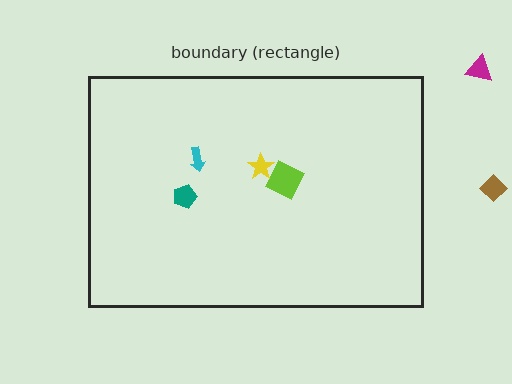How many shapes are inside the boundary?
4 inside, 2 outside.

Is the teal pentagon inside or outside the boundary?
Inside.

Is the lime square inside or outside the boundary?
Inside.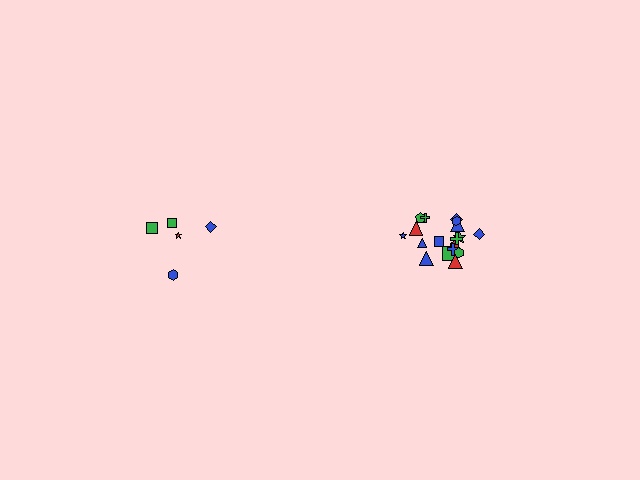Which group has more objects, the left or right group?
The right group.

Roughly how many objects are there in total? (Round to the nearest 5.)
Roughly 25 objects in total.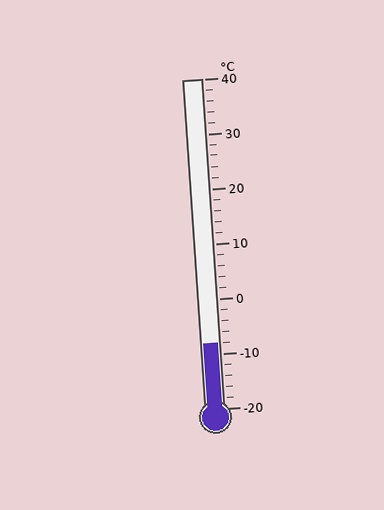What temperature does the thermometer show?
The thermometer shows approximately -8°C.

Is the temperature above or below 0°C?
The temperature is below 0°C.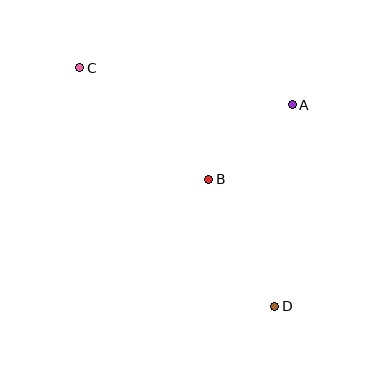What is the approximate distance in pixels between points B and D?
The distance between B and D is approximately 143 pixels.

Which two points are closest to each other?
Points A and B are closest to each other.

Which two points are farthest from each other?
Points C and D are farthest from each other.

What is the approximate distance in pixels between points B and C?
The distance between B and C is approximately 170 pixels.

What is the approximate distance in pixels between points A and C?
The distance between A and C is approximately 216 pixels.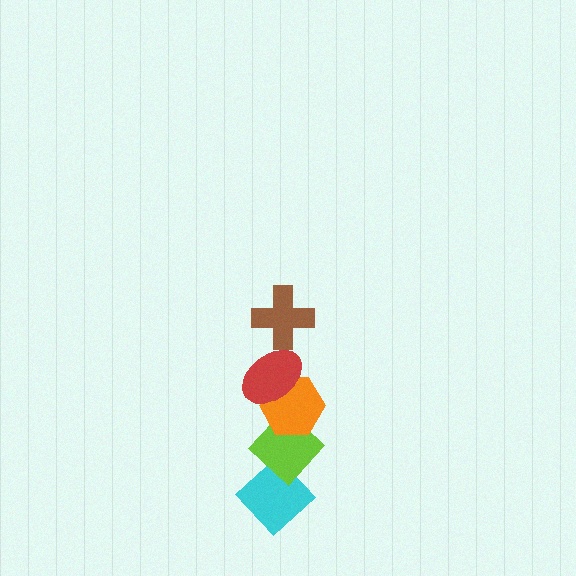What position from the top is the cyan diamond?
The cyan diamond is 5th from the top.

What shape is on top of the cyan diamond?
The lime diamond is on top of the cyan diamond.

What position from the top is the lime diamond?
The lime diamond is 4th from the top.